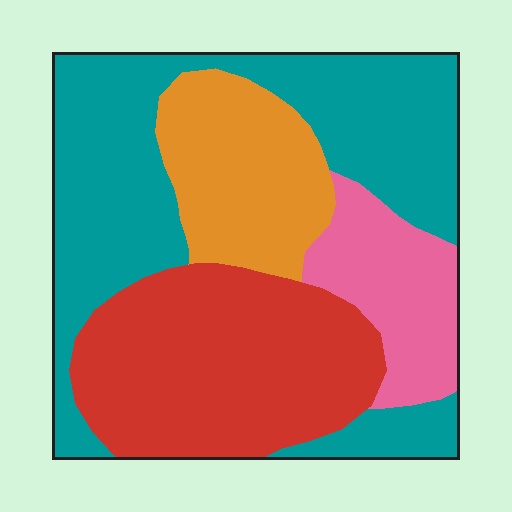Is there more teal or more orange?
Teal.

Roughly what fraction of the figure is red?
Red covers roughly 30% of the figure.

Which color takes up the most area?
Teal, at roughly 40%.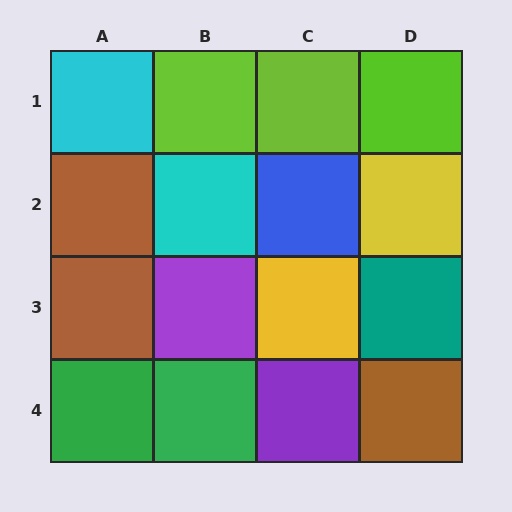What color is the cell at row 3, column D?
Teal.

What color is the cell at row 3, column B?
Purple.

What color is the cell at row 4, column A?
Green.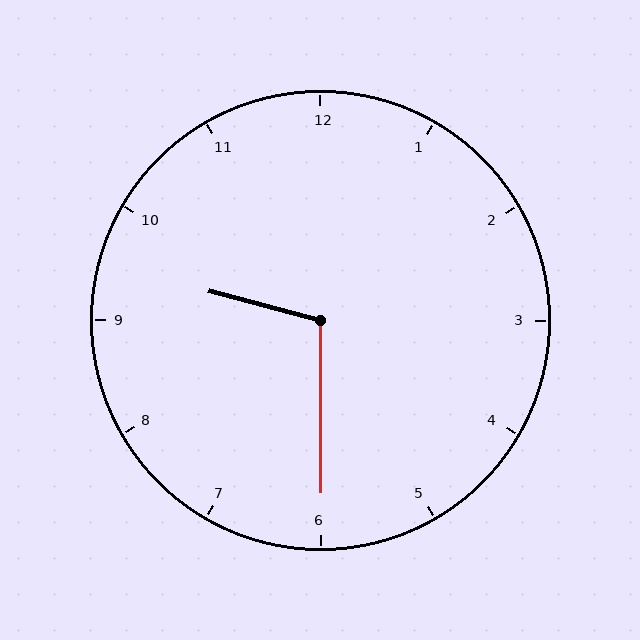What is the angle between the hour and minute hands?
Approximately 105 degrees.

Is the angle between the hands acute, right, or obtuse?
It is obtuse.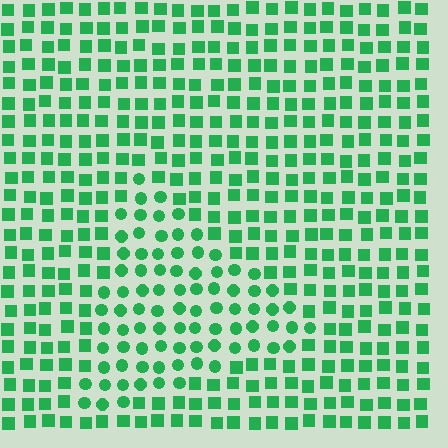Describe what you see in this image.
The image is filled with small green elements arranged in a uniform grid. A triangle-shaped region contains circles, while the surrounding area contains squares. The boundary is defined purely by the change in element shape.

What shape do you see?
I see a triangle.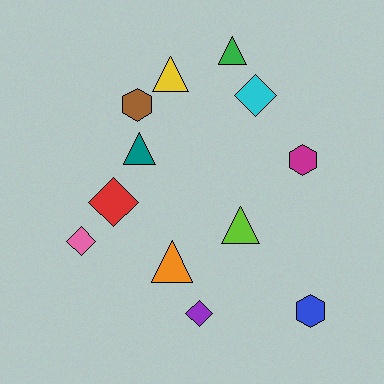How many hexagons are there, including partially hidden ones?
There are 3 hexagons.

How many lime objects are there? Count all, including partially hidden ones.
There is 1 lime object.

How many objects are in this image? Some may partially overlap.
There are 12 objects.